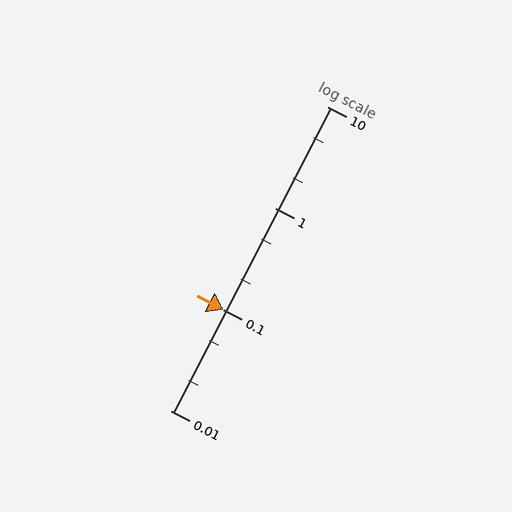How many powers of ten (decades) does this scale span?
The scale spans 3 decades, from 0.01 to 10.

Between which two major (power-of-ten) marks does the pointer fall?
The pointer is between 0.1 and 1.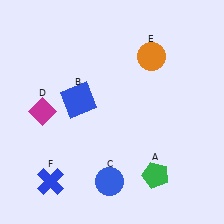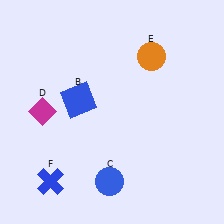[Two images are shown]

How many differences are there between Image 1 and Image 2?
There is 1 difference between the two images.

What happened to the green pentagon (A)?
The green pentagon (A) was removed in Image 2. It was in the bottom-right area of Image 1.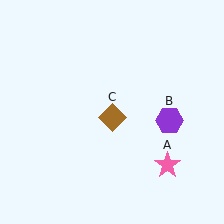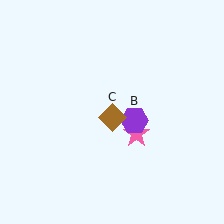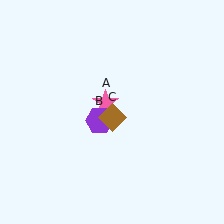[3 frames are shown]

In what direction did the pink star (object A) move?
The pink star (object A) moved up and to the left.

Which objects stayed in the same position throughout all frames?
Brown diamond (object C) remained stationary.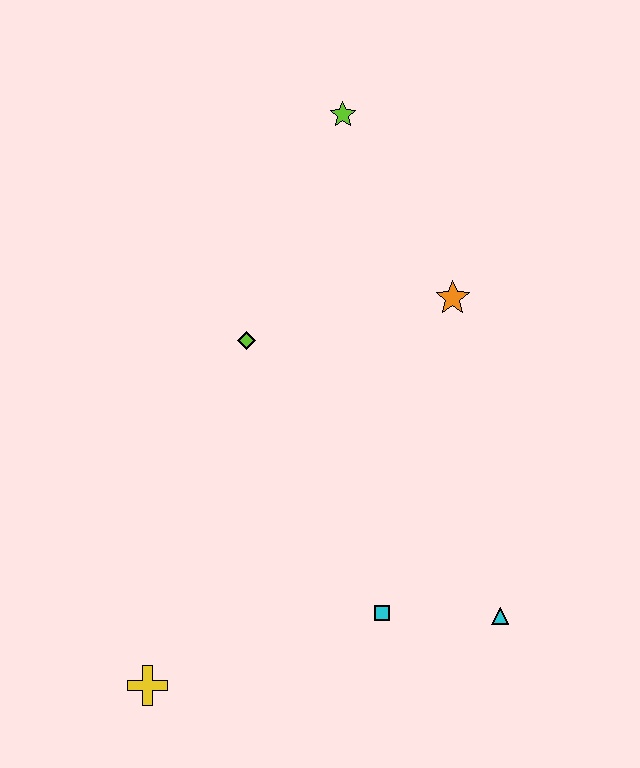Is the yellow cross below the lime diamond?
Yes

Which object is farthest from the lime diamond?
The cyan triangle is farthest from the lime diamond.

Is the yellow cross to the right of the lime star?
No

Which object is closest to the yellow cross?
The cyan square is closest to the yellow cross.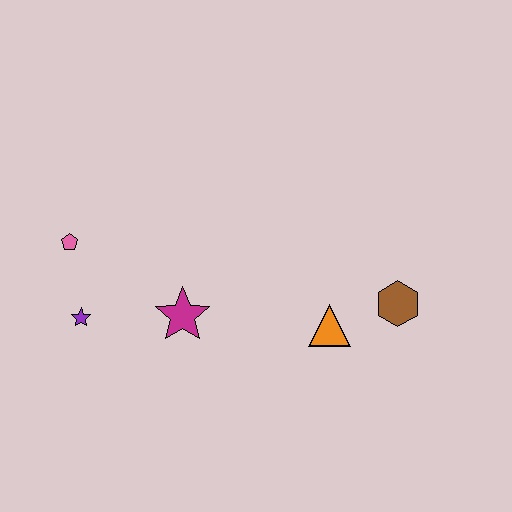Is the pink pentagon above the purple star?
Yes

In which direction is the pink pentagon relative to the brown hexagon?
The pink pentagon is to the left of the brown hexagon.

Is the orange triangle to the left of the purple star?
No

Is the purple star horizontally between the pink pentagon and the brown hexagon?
Yes